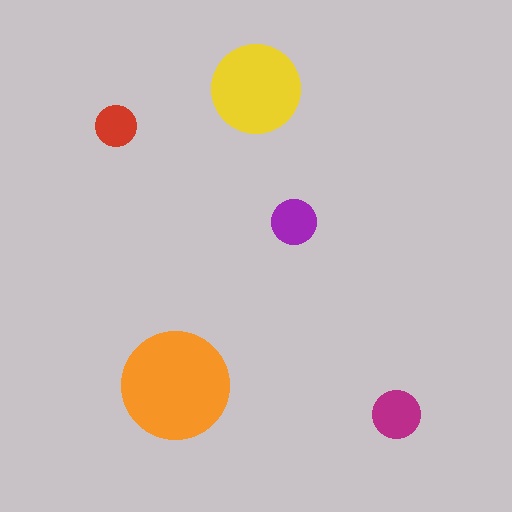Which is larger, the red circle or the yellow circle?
The yellow one.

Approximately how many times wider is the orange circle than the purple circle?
About 2.5 times wider.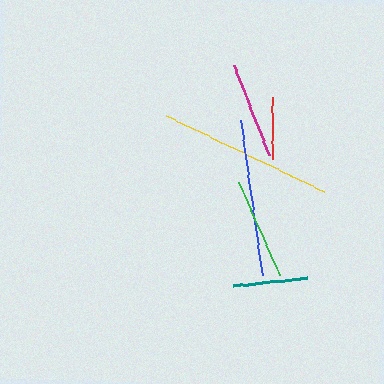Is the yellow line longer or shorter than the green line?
The yellow line is longer than the green line.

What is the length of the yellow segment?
The yellow segment is approximately 176 pixels long.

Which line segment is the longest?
The yellow line is the longest at approximately 176 pixels.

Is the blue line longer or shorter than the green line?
The blue line is longer than the green line.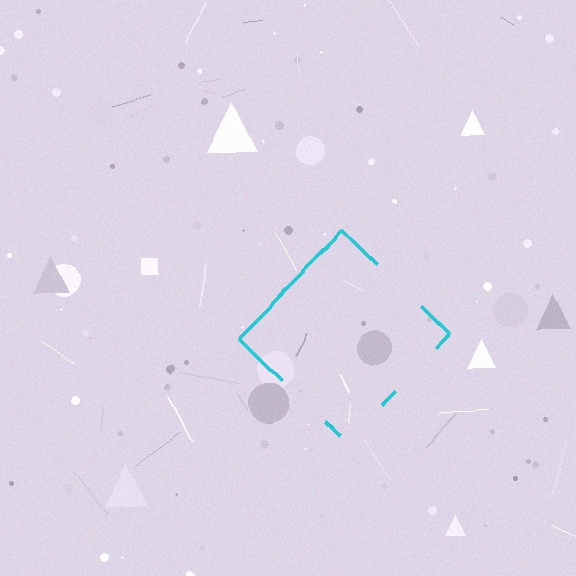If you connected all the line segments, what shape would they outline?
They would outline a diamond.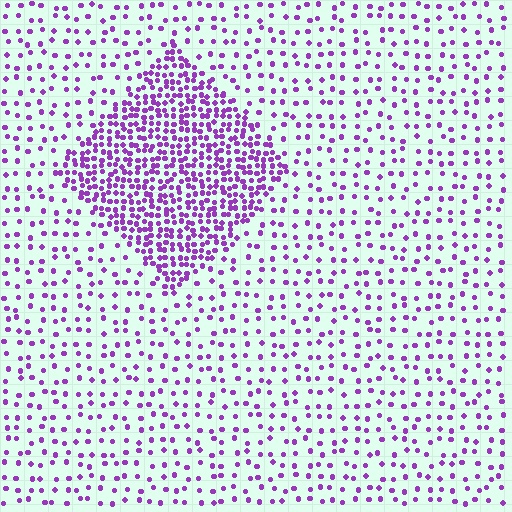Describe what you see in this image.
The image contains small purple elements arranged at two different densities. A diamond-shaped region is visible where the elements are more densely packed than the surrounding area.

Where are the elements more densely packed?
The elements are more densely packed inside the diamond boundary.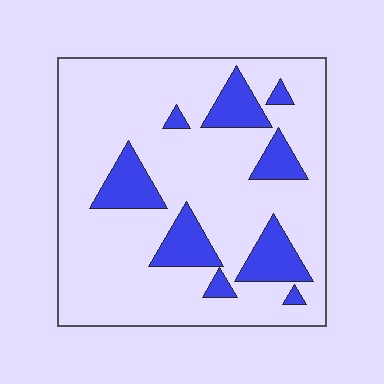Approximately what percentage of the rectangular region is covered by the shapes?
Approximately 20%.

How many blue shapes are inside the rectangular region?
9.